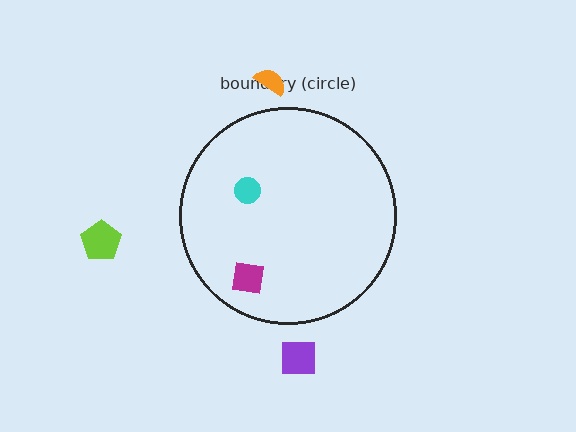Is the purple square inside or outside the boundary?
Outside.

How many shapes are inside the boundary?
2 inside, 3 outside.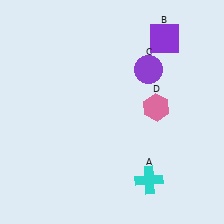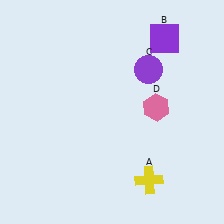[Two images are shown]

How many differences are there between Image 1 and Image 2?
There is 1 difference between the two images.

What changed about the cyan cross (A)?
In Image 1, A is cyan. In Image 2, it changed to yellow.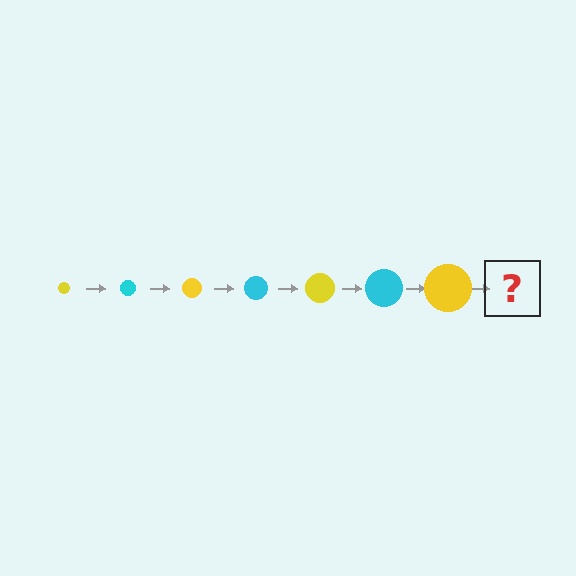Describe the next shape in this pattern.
It should be a cyan circle, larger than the previous one.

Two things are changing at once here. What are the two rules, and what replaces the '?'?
The two rules are that the circle grows larger each step and the color cycles through yellow and cyan. The '?' should be a cyan circle, larger than the previous one.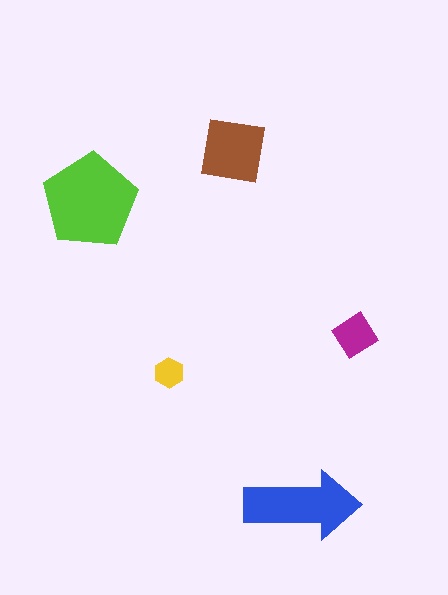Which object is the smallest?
The yellow hexagon.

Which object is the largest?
The lime pentagon.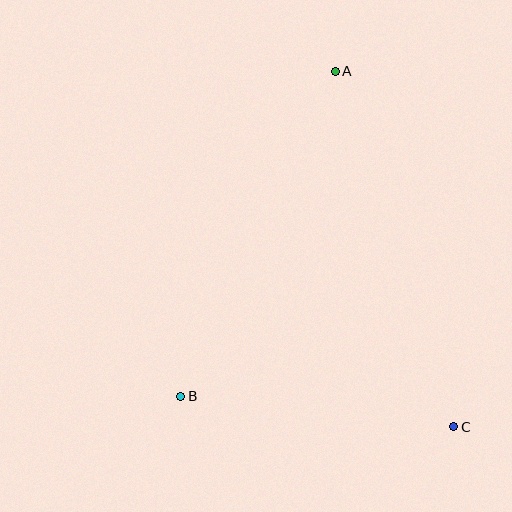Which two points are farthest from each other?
Points A and C are farthest from each other.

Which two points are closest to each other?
Points B and C are closest to each other.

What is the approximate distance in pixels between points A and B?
The distance between A and B is approximately 360 pixels.